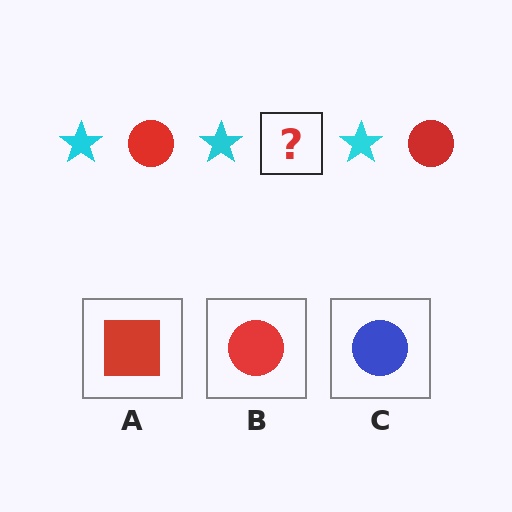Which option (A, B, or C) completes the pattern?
B.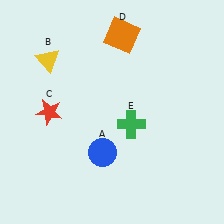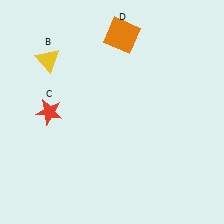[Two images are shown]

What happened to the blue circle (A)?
The blue circle (A) was removed in Image 2. It was in the bottom-left area of Image 1.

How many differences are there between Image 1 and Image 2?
There are 2 differences between the two images.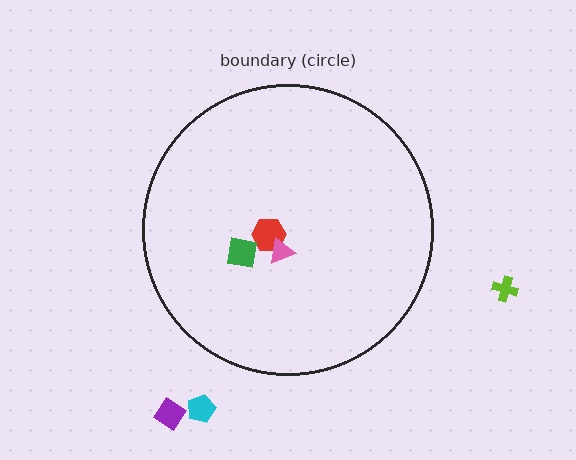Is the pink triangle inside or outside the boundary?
Inside.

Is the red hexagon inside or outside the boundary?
Inside.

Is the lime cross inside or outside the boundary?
Outside.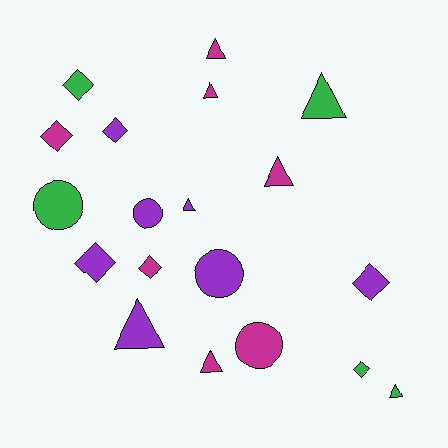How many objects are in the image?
There are 19 objects.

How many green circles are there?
There is 1 green circle.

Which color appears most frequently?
Magenta, with 7 objects.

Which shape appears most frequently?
Triangle, with 8 objects.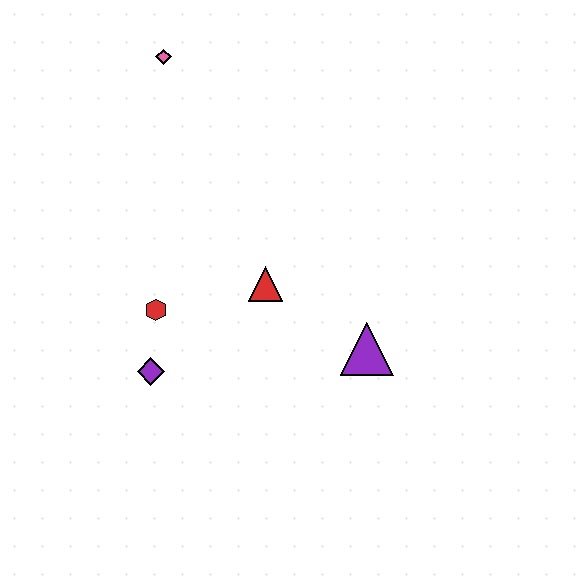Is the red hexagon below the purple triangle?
No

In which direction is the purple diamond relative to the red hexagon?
The purple diamond is below the red hexagon.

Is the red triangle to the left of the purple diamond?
No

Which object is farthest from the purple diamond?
The pink diamond is farthest from the purple diamond.